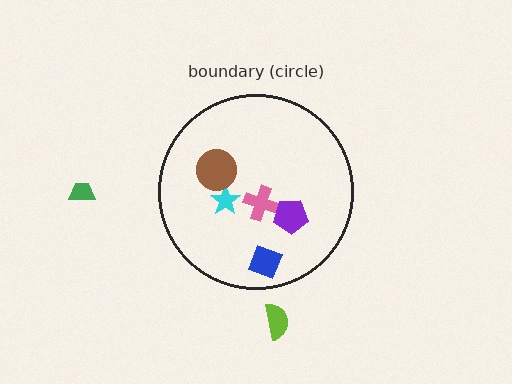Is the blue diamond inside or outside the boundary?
Inside.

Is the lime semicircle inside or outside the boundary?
Outside.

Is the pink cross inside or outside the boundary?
Inside.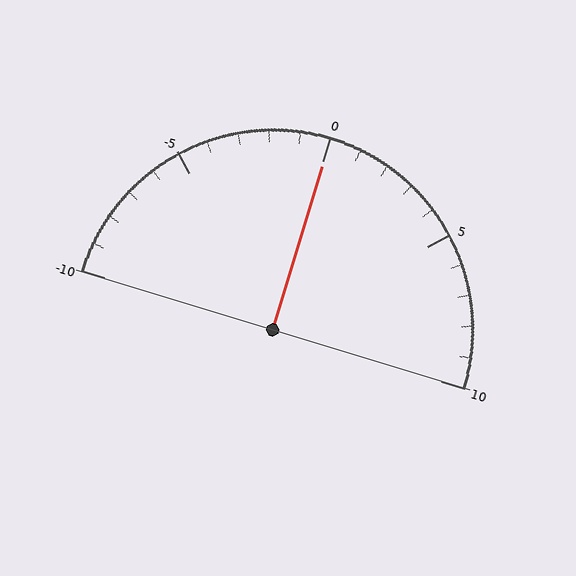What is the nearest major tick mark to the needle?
The nearest major tick mark is 0.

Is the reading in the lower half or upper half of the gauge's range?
The reading is in the upper half of the range (-10 to 10).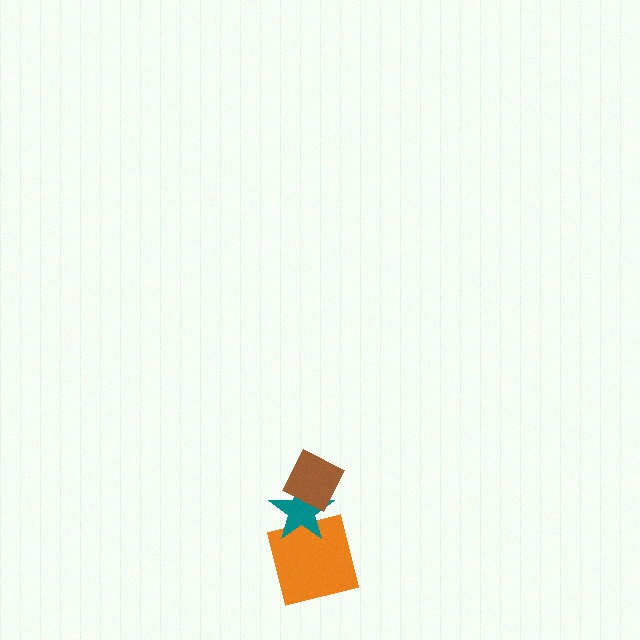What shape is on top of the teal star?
The brown diamond is on top of the teal star.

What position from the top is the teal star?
The teal star is 2nd from the top.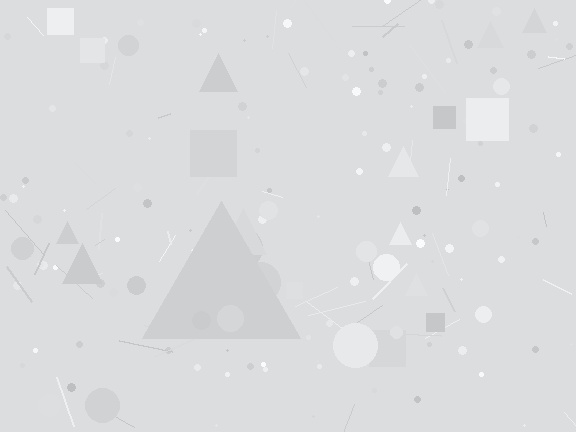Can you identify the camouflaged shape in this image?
The camouflaged shape is a triangle.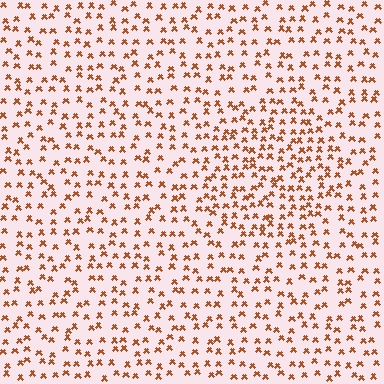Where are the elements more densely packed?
The elements are more densely packed inside the circle boundary.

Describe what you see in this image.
The image contains small brown elements arranged at two different densities. A circle-shaped region is visible where the elements are more densely packed than the surrounding area.